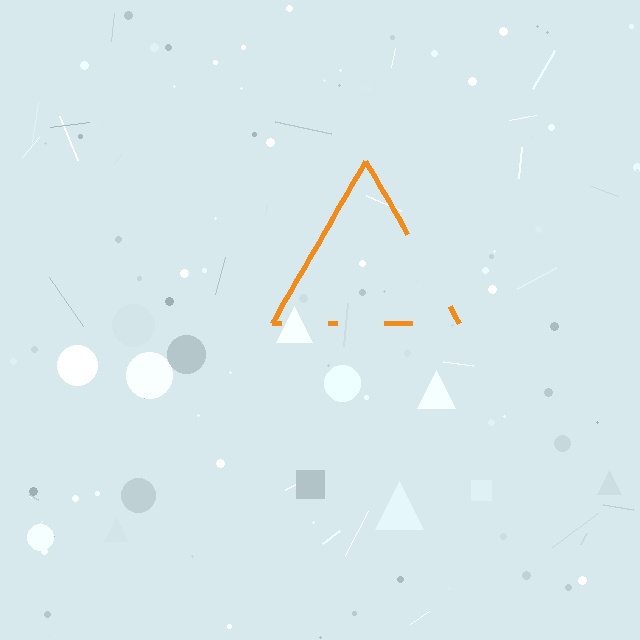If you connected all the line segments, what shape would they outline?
They would outline a triangle.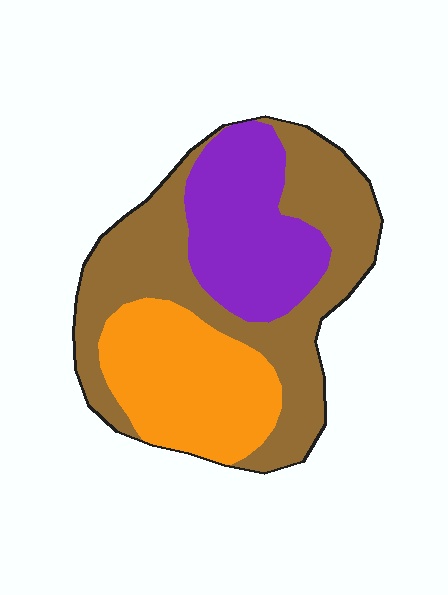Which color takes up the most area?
Brown, at roughly 45%.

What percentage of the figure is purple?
Purple takes up between a quarter and a half of the figure.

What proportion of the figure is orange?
Orange covers about 30% of the figure.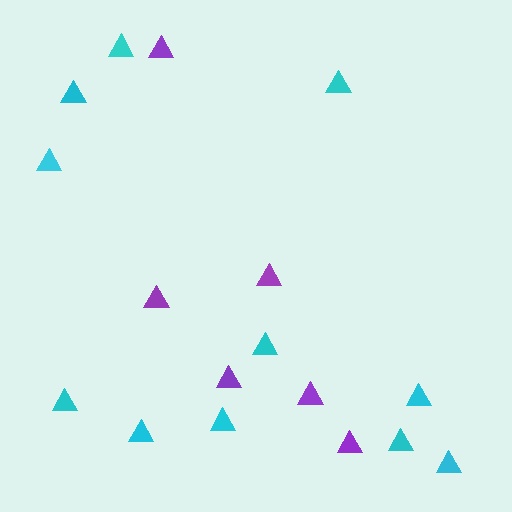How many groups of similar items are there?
There are 2 groups: one group of cyan triangles (11) and one group of purple triangles (6).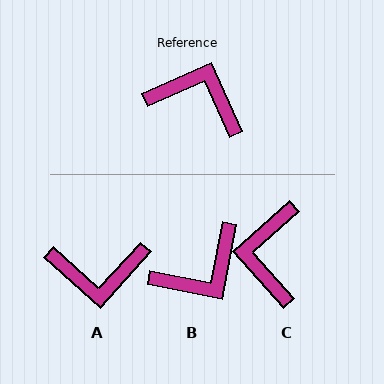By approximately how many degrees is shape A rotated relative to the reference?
Approximately 156 degrees clockwise.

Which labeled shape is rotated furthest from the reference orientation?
A, about 156 degrees away.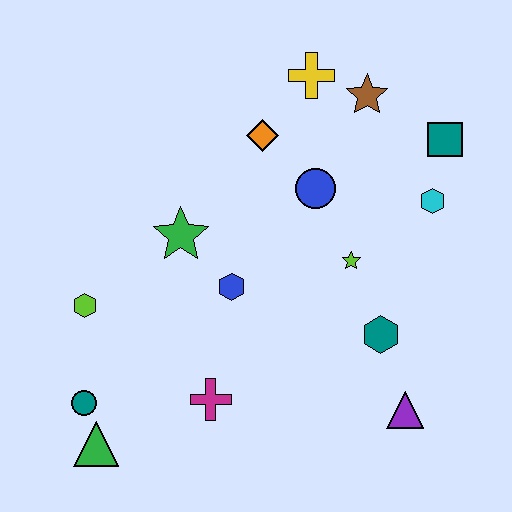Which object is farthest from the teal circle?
The teal square is farthest from the teal circle.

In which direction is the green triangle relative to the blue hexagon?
The green triangle is below the blue hexagon.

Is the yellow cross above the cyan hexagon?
Yes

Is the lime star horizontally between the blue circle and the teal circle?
No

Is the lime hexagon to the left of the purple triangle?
Yes